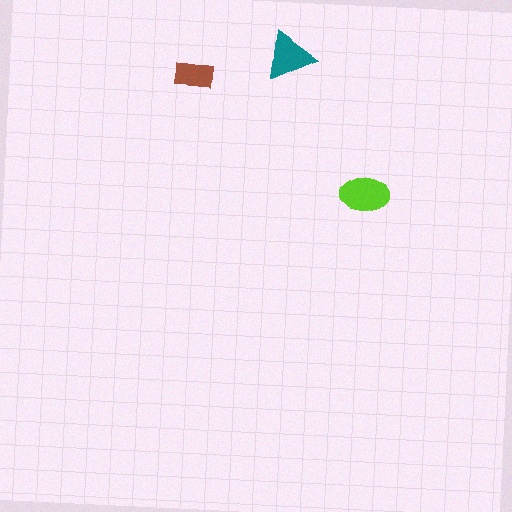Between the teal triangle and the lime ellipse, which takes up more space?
The lime ellipse.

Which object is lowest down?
The lime ellipse is bottommost.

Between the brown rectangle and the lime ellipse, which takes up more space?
The lime ellipse.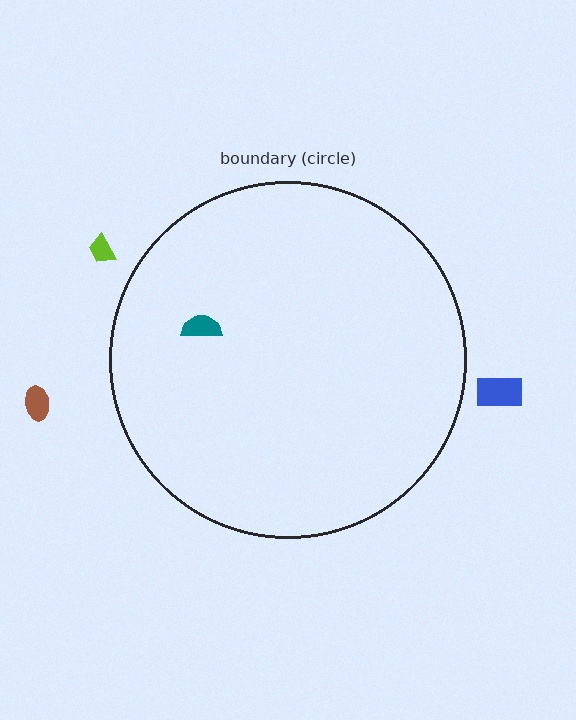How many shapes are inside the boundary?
1 inside, 3 outside.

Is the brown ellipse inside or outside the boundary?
Outside.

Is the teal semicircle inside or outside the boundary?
Inside.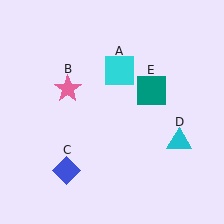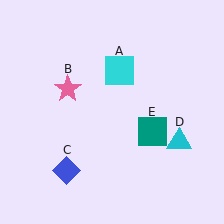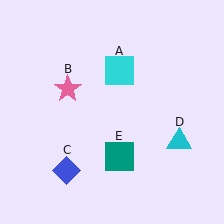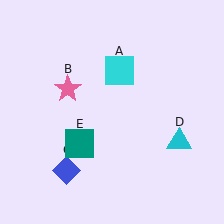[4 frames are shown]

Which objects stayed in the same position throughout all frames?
Cyan square (object A) and pink star (object B) and blue diamond (object C) and cyan triangle (object D) remained stationary.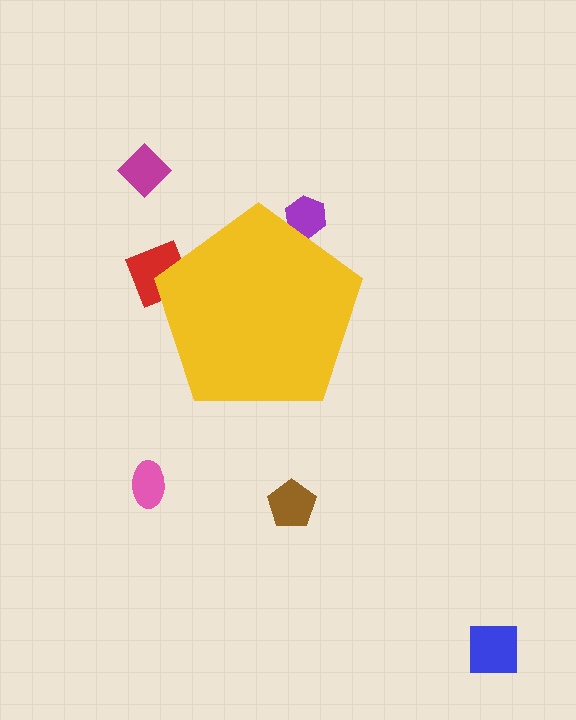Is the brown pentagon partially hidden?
No, the brown pentagon is fully visible.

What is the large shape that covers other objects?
A yellow pentagon.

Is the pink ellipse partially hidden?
No, the pink ellipse is fully visible.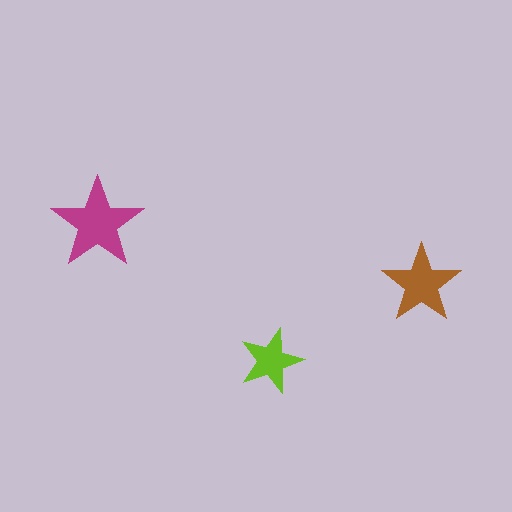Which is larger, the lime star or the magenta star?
The magenta one.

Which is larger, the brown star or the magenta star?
The magenta one.